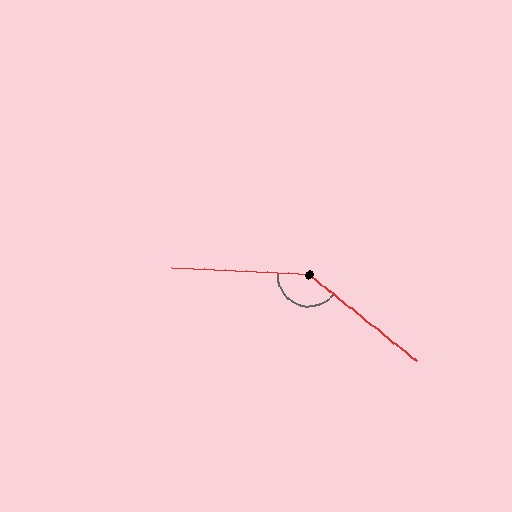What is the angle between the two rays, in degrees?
Approximately 144 degrees.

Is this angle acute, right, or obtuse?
It is obtuse.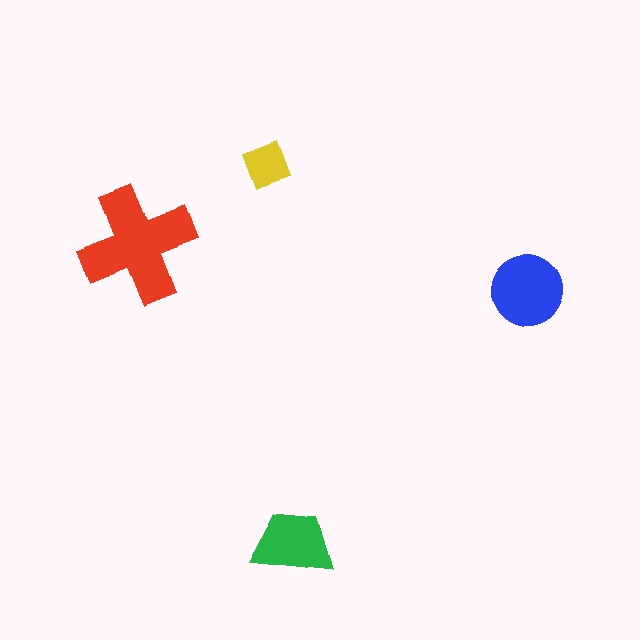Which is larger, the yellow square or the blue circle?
The blue circle.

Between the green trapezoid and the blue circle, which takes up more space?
The blue circle.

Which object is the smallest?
The yellow square.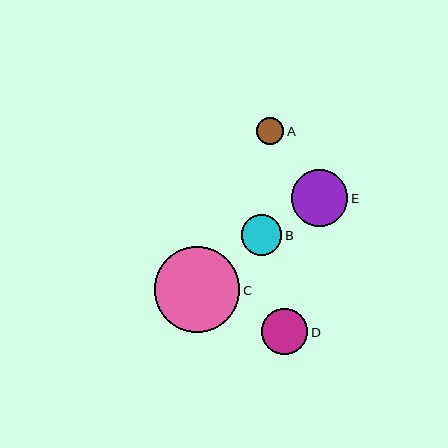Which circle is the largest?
Circle C is the largest with a size of approximately 85 pixels.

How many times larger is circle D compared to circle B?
Circle D is approximately 1.1 times the size of circle B.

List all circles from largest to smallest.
From largest to smallest: C, E, D, B, A.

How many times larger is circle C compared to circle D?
Circle C is approximately 1.9 times the size of circle D.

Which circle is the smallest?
Circle A is the smallest with a size of approximately 27 pixels.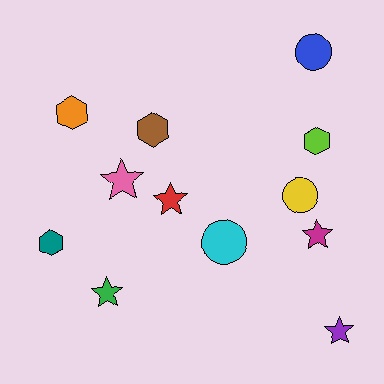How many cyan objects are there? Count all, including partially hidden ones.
There is 1 cyan object.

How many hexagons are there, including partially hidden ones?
There are 4 hexagons.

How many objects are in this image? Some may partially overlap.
There are 12 objects.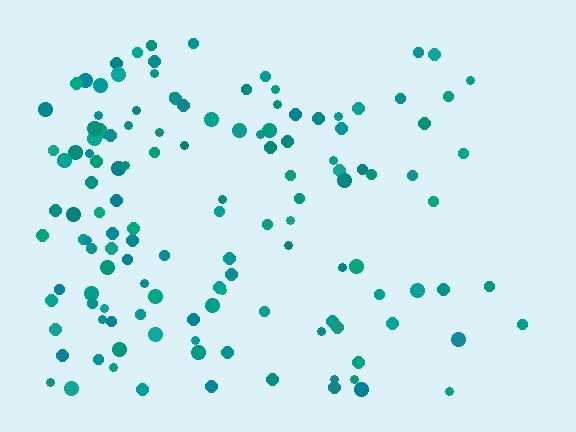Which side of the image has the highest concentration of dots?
The left.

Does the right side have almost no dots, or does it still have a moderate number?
Still a moderate number, just noticeably fewer than the left.